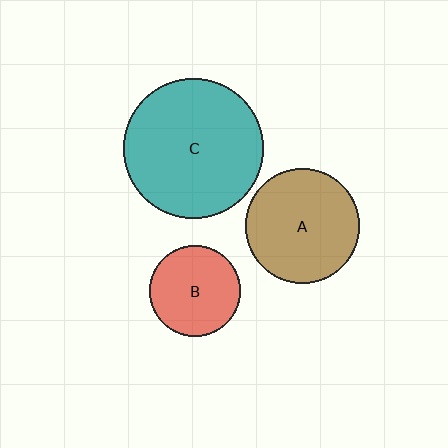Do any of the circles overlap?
No, none of the circles overlap.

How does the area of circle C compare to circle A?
Approximately 1.5 times.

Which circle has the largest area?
Circle C (teal).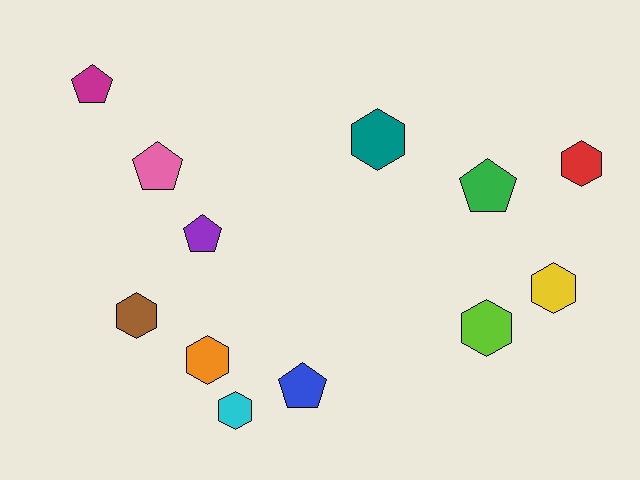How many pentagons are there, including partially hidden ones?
There are 5 pentagons.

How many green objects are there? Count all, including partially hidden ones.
There is 1 green object.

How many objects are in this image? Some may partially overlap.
There are 12 objects.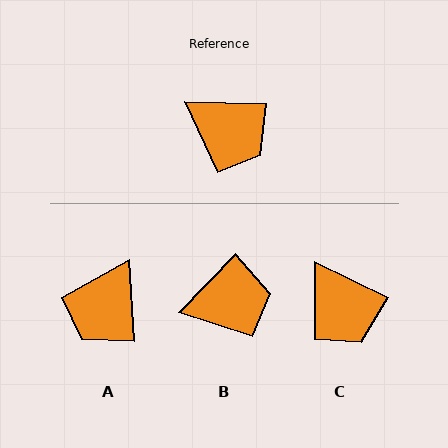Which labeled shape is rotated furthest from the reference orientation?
A, about 85 degrees away.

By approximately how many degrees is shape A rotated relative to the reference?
Approximately 85 degrees clockwise.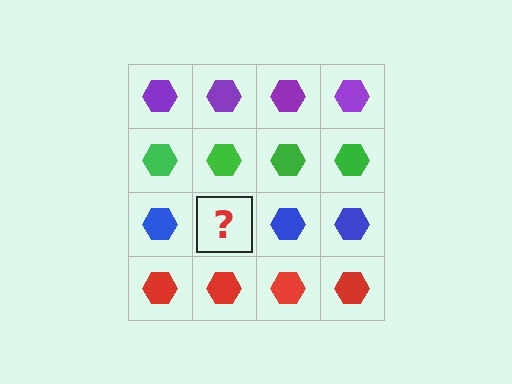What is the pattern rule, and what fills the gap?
The rule is that each row has a consistent color. The gap should be filled with a blue hexagon.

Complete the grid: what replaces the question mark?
The question mark should be replaced with a blue hexagon.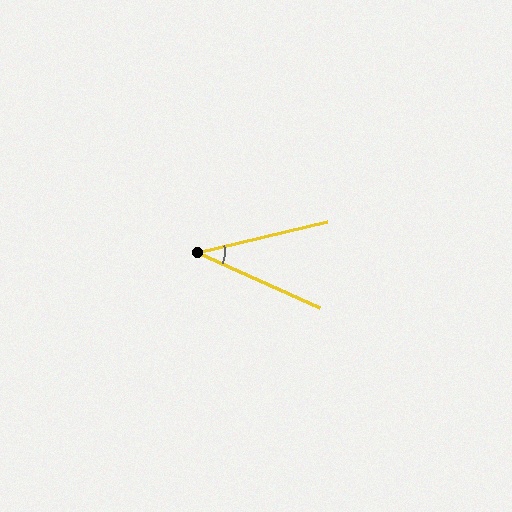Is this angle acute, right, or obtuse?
It is acute.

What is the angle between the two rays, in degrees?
Approximately 38 degrees.